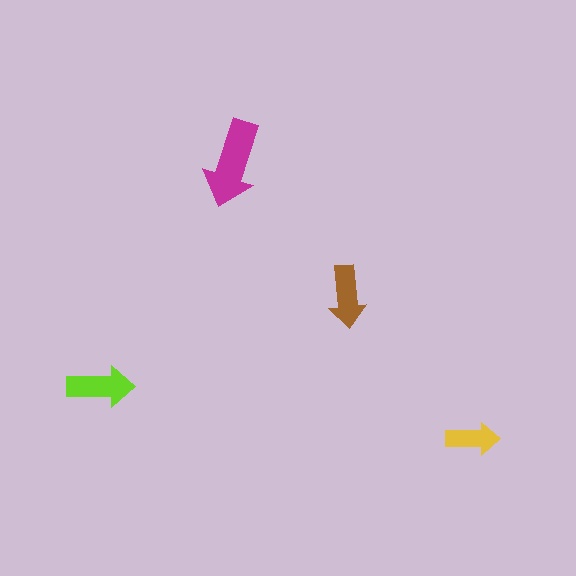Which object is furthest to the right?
The yellow arrow is rightmost.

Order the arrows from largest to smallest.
the magenta one, the lime one, the brown one, the yellow one.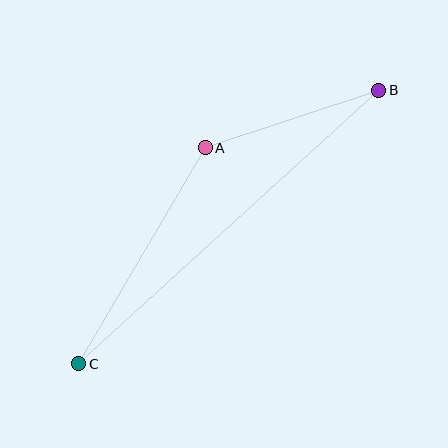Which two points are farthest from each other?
Points B and C are farthest from each other.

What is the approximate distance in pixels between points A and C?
The distance between A and C is approximately 250 pixels.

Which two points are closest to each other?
Points A and B are closest to each other.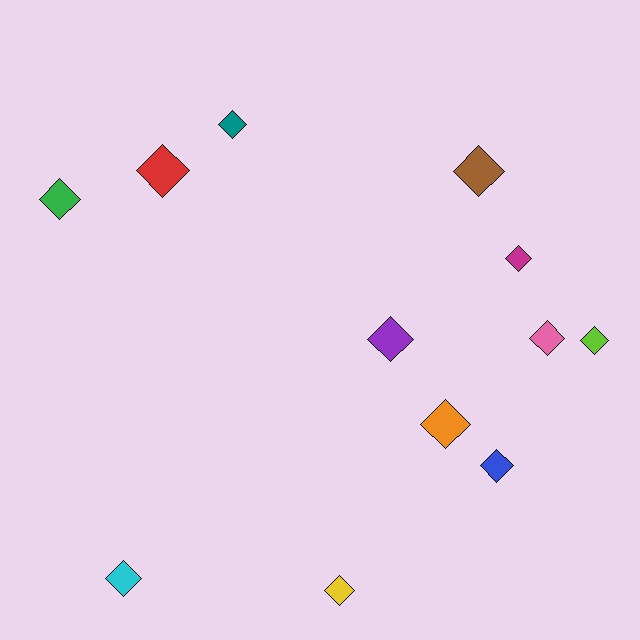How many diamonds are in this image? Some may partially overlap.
There are 12 diamonds.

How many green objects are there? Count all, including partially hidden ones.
There is 1 green object.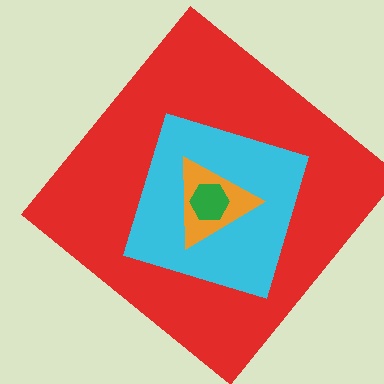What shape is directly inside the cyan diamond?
The orange triangle.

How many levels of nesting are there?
4.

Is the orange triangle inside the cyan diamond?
Yes.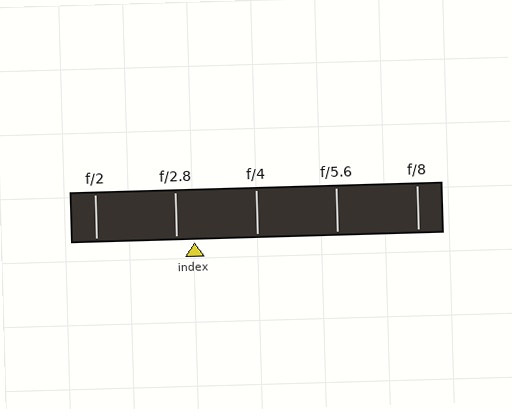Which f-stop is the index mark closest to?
The index mark is closest to f/2.8.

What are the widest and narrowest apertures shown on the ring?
The widest aperture shown is f/2 and the narrowest is f/8.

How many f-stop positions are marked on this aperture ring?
There are 5 f-stop positions marked.